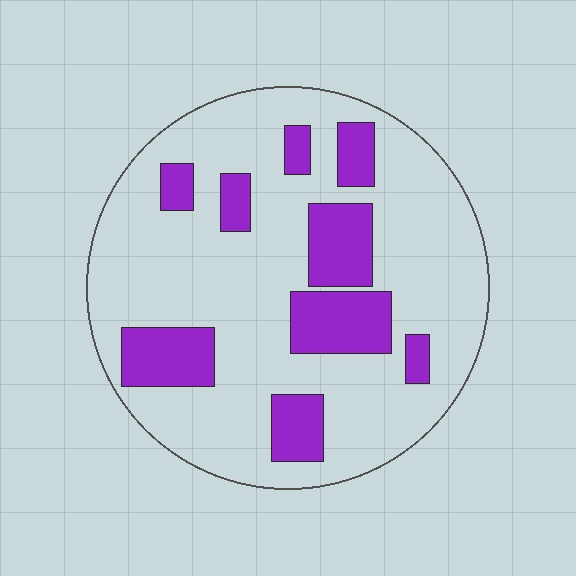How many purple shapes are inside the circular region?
9.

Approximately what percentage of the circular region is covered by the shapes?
Approximately 25%.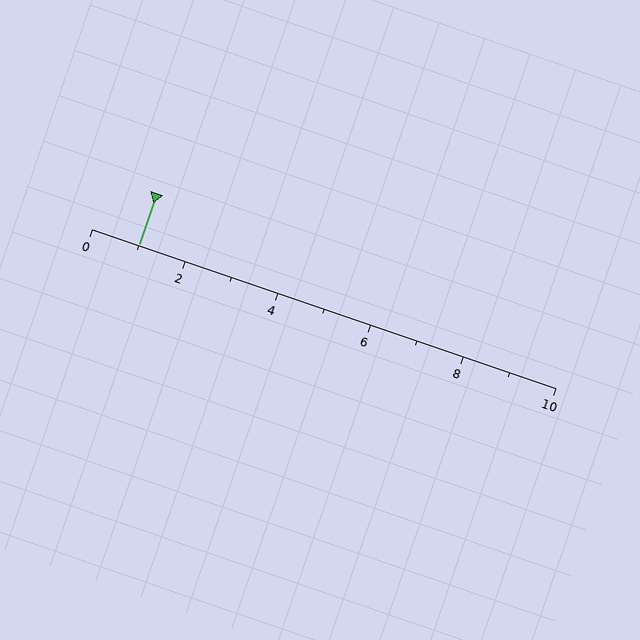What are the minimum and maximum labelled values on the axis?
The axis runs from 0 to 10.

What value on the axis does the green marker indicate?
The marker indicates approximately 1.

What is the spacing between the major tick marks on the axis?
The major ticks are spaced 2 apart.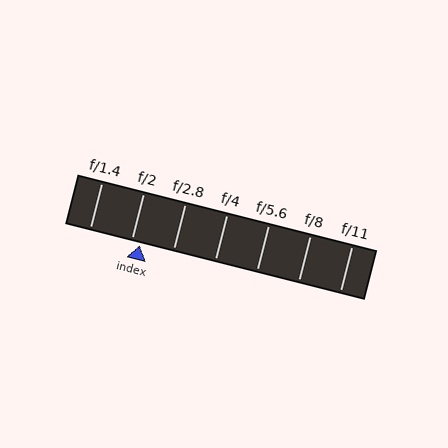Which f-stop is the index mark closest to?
The index mark is closest to f/2.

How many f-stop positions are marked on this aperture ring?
There are 7 f-stop positions marked.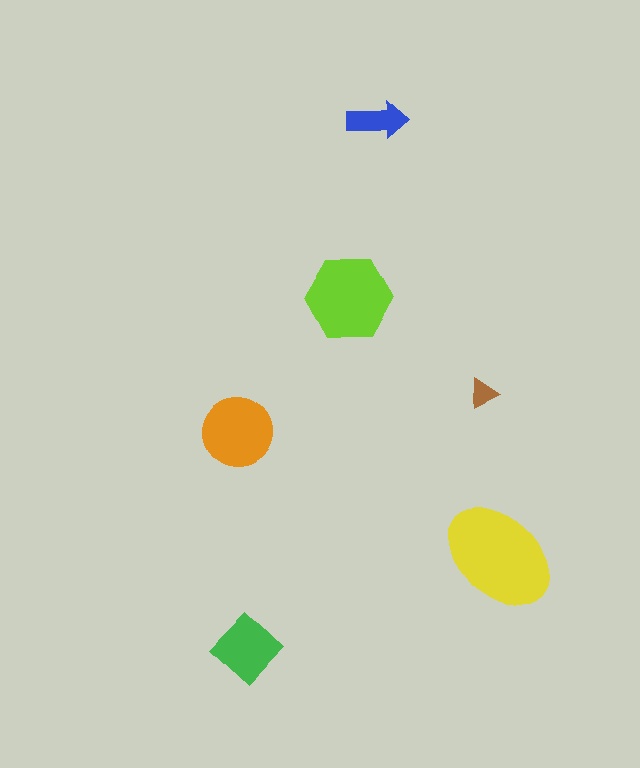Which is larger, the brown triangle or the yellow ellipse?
The yellow ellipse.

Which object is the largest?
The yellow ellipse.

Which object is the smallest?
The brown triangle.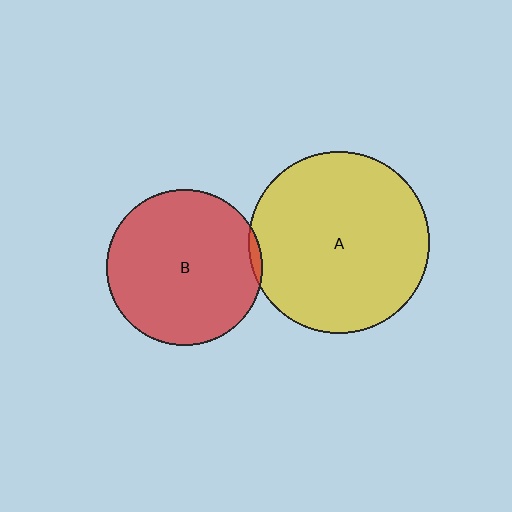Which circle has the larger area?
Circle A (yellow).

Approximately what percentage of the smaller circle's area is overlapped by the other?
Approximately 5%.